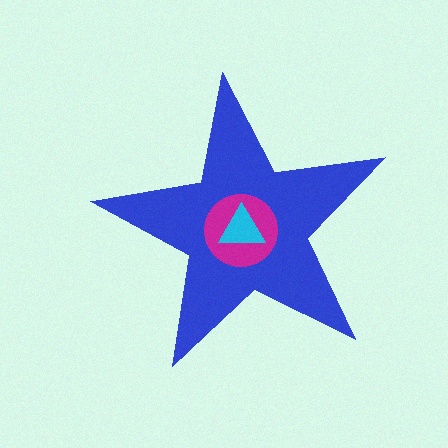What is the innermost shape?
The cyan triangle.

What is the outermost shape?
The blue star.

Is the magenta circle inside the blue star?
Yes.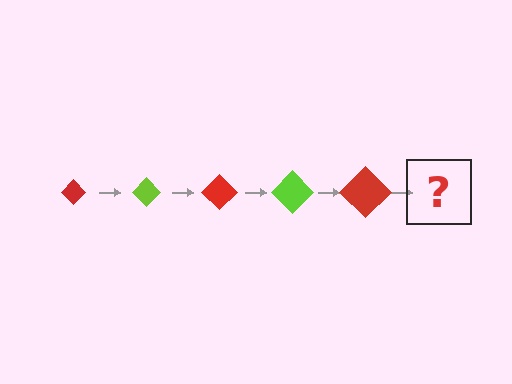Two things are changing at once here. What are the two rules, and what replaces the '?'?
The two rules are that the diamond grows larger each step and the color cycles through red and lime. The '?' should be a lime diamond, larger than the previous one.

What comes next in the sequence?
The next element should be a lime diamond, larger than the previous one.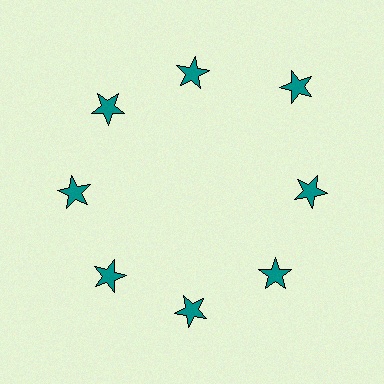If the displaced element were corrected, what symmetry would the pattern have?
It would have 8-fold rotational symmetry — the pattern would map onto itself every 45 degrees.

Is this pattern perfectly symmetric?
No. The 8 teal stars are arranged in a ring, but one element near the 2 o'clock position is pushed outward from the center, breaking the 8-fold rotational symmetry.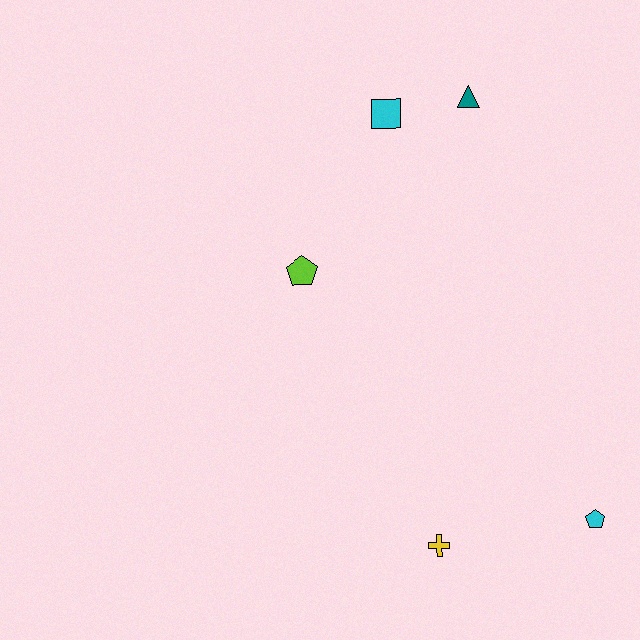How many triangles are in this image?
There is 1 triangle.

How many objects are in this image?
There are 5 objects.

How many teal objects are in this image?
There is 1 teal object.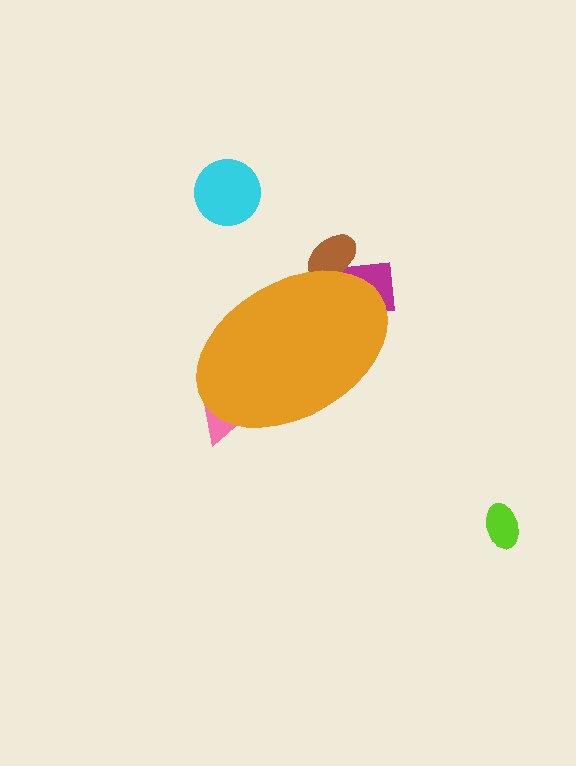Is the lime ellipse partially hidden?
No, the lime ellipse is fully visible.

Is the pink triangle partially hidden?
Yes, the pink triangle is partially hidden behind the orange ellipse.